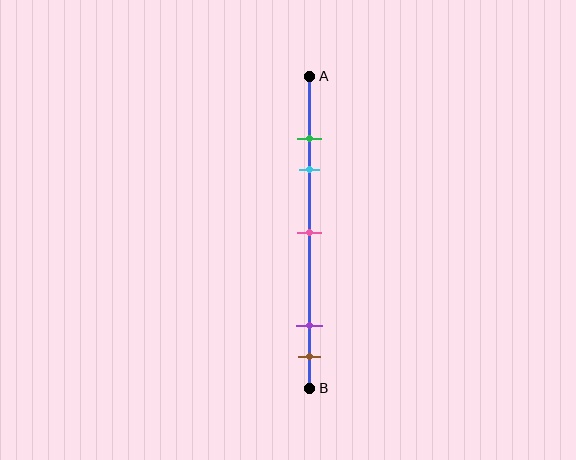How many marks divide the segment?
There are 5 marks dividing the segment.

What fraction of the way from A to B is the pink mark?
The pink mark is approximately 50% (0.5) of the way from A to B.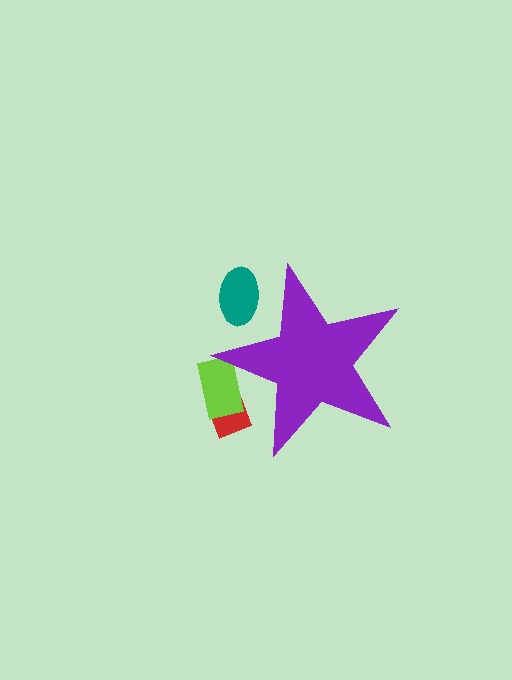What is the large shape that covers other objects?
A purple star.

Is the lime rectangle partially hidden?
Yes, the lime rectangle is partially hidden behind the purple star.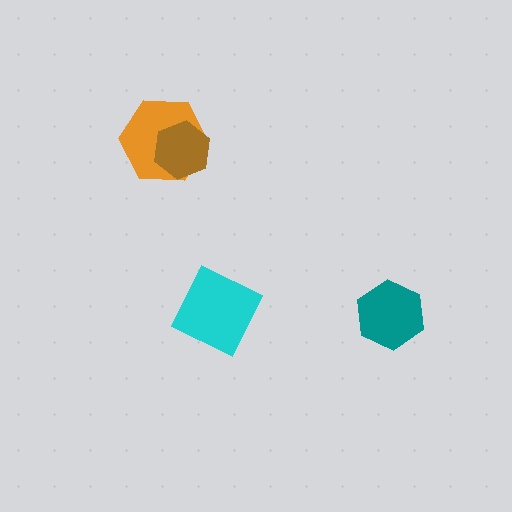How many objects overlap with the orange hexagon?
1 object overlaps with the orange hexagon.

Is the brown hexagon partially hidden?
No, no other shape covers it.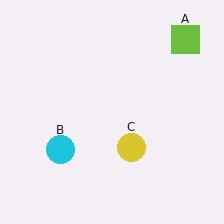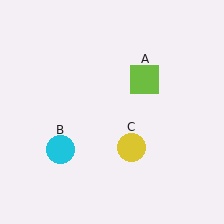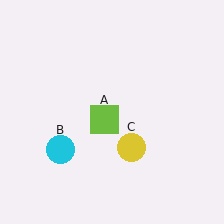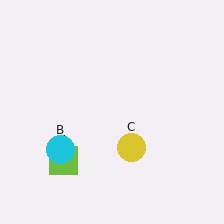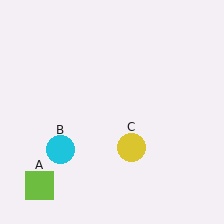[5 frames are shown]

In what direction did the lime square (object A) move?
The lime square (object A) moved down and to the left.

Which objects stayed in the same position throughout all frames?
Cyan circle (object B) and yellow circle (object C) remained stationary.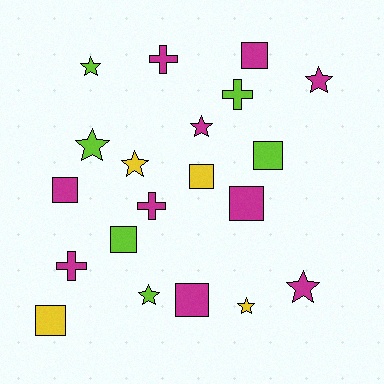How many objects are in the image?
There are 20 objects.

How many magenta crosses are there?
There are 3 magenta crosses.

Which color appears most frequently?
Magenta, with 10 objects.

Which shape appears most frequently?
Square, with 8 objects.